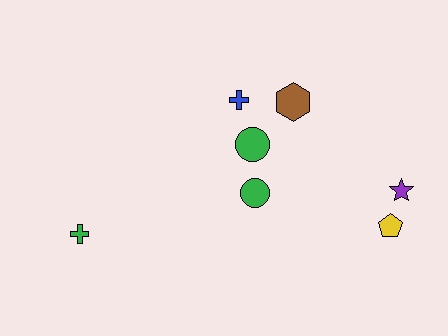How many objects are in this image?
There are 7 objects.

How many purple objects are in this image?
There is 1 purple object.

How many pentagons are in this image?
There is 1 pentagon.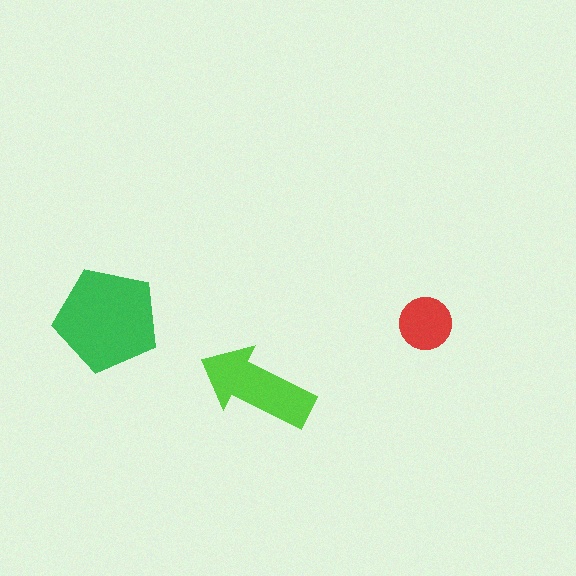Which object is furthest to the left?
The green pentagon is leftmost.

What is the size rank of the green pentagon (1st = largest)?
1st.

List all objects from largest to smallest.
The green pentagon, the lime arrow, the red circle.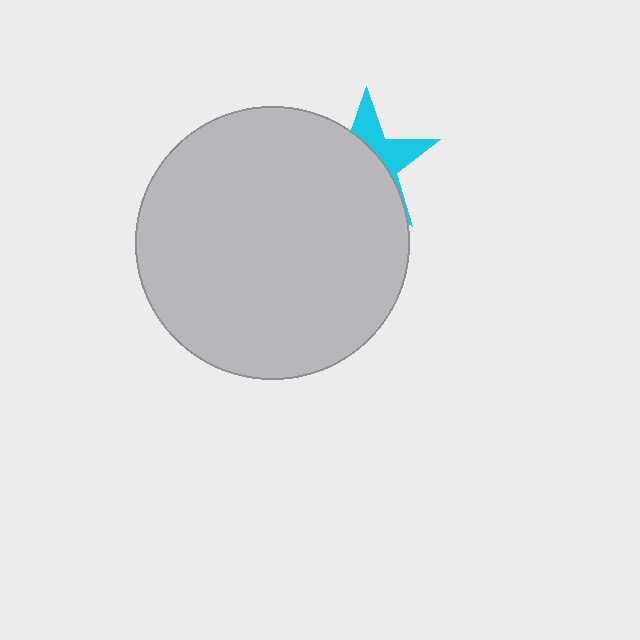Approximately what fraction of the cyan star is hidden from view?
Roughly 65% of the cyan star is hidden behind the light gray circle.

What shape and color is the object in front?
The object in front is a light gray circle.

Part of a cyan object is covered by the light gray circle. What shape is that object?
It is a star.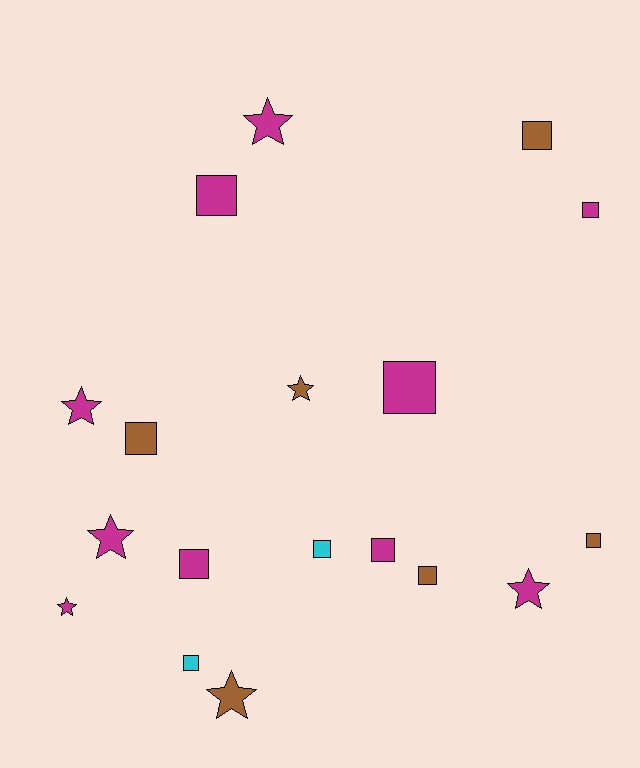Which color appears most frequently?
Magenta, with 10 objects.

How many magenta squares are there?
There are 5 magenta squares.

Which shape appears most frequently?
Square, with 11 objects.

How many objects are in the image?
There are 18 objects.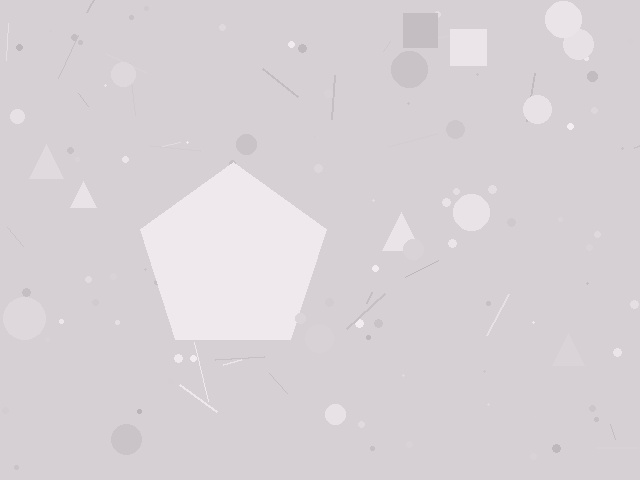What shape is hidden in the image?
A pentagon is hidden in the image.